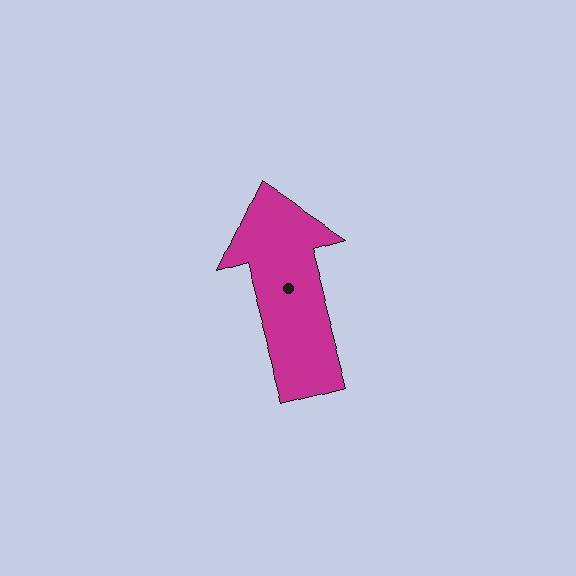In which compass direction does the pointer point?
North.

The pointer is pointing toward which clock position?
Roughly 11 o'clock.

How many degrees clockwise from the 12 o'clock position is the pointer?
Approximately 345 degrees.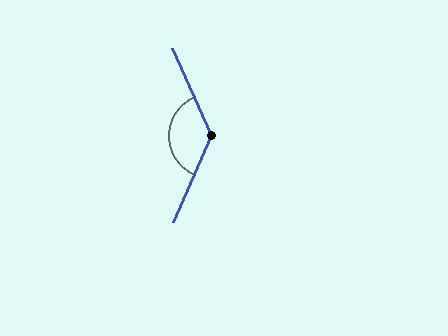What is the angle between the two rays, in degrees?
Approximately 132 degrees.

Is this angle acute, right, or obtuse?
It is obtuse.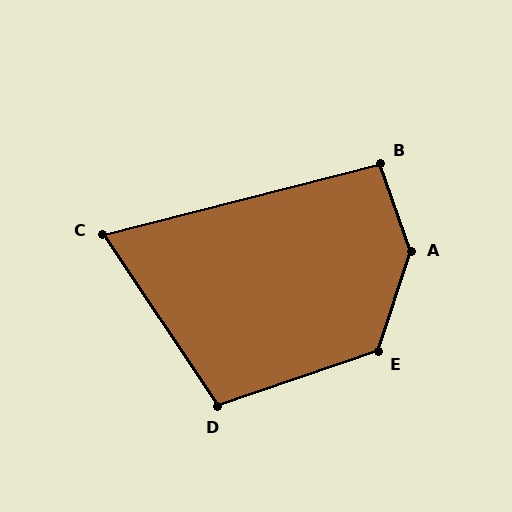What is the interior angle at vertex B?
Approximately 95 degrees (approximately right).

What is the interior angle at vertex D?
Approximately 105 degrees (obtuse).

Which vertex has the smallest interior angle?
C, at approximately 70 degrees.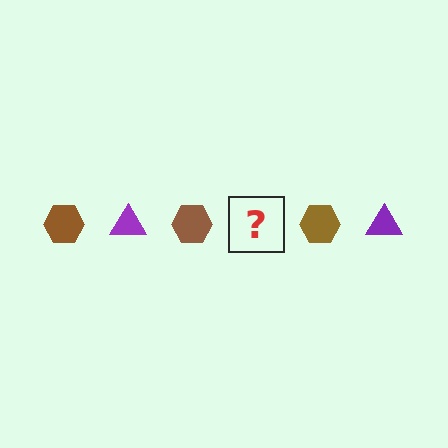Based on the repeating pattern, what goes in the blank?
The blank should be a purple triangle.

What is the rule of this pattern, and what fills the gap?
The rule is that the pattern alternates between brown hexagon and purple triangle. The gap should be filled with a purple triangle.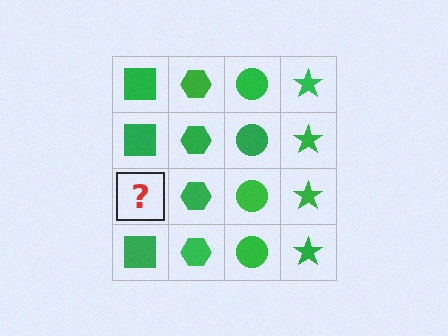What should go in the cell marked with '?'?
The missing cell should contain a green square.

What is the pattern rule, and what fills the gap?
The rule is that each column has a consistent shape. The gap should be filled with a green square.